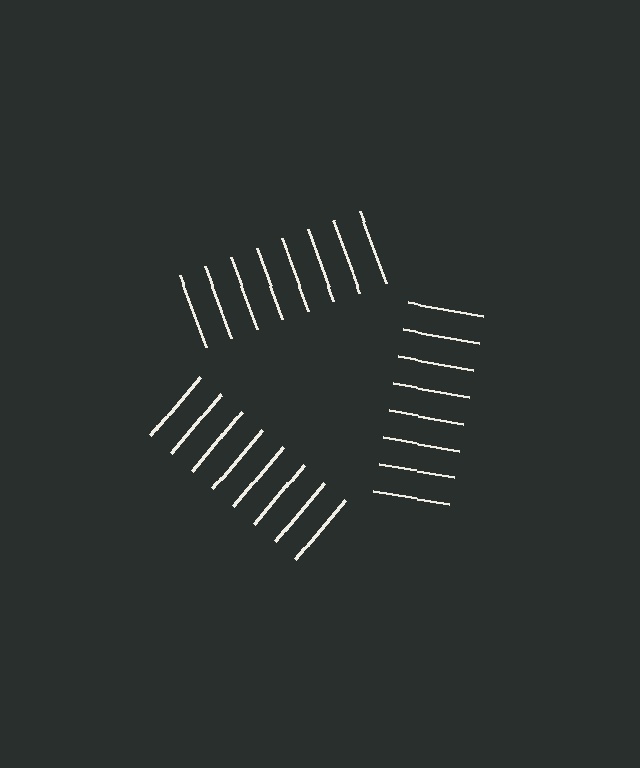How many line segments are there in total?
24 — 8 along each of the 3 edges.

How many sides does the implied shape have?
3 sides — the line-ends trace a triangle.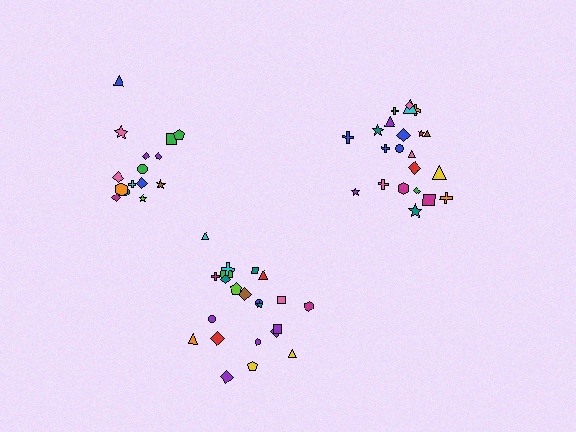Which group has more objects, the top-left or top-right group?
The top-right group.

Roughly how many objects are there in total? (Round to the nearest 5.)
Roughly 60 objects in total.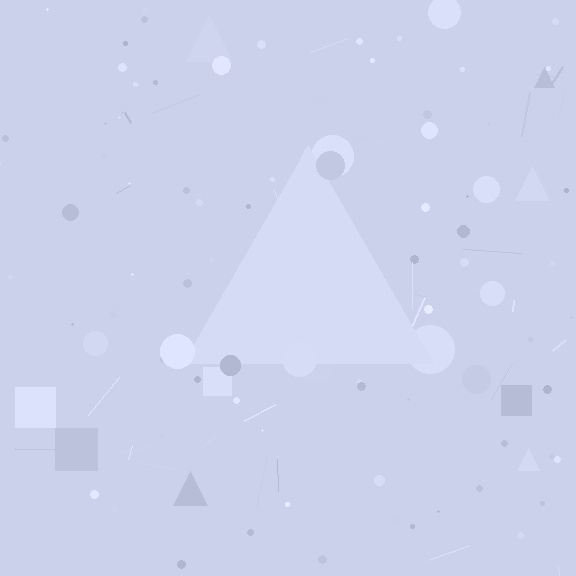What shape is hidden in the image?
A triangle is hidden in the image.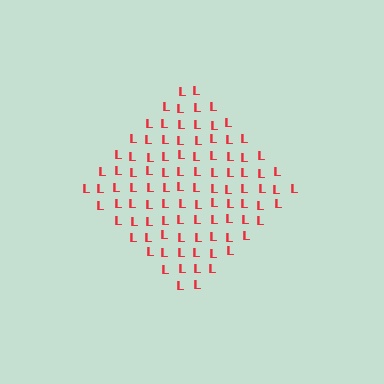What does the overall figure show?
The overall figure shows a diamond.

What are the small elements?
The small elements are letter L's.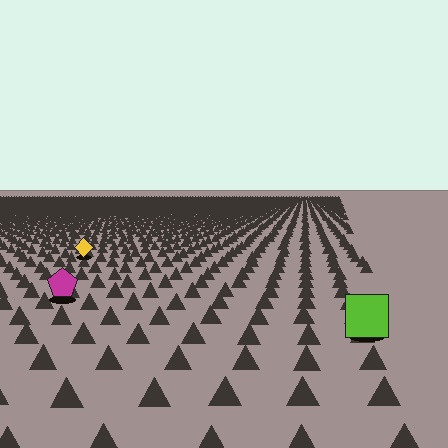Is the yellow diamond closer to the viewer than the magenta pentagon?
No. The magenta pentagon is closer — you can tell from the texture gradient: the ground texture is coarser near it.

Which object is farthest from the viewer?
The yellow diamond is farthest from the viewer. It appears smaller and the ground texture around it is denser.